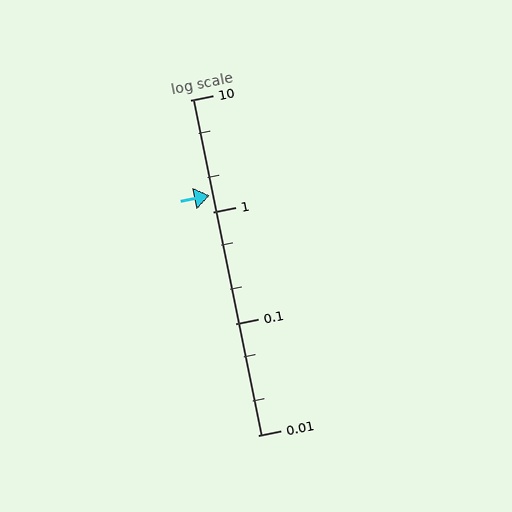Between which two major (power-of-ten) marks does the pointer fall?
The pointer is between 1 and 10.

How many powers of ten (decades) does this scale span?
The scale spans 3 decades, from 0.01 to 10.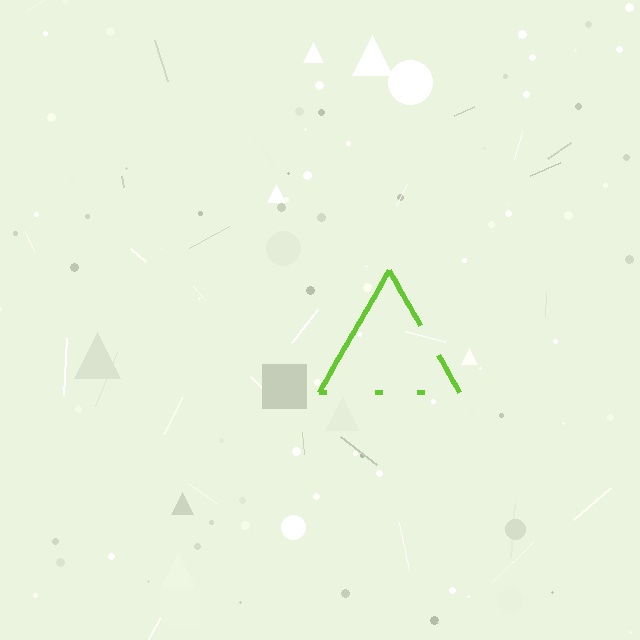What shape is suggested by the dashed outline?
The dashed outline suggests a triangle.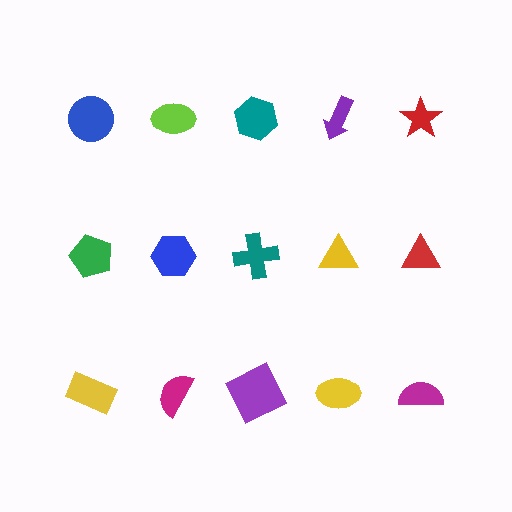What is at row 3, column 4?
A yellow ellipse.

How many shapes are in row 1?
5 shapes.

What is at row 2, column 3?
A teal cross.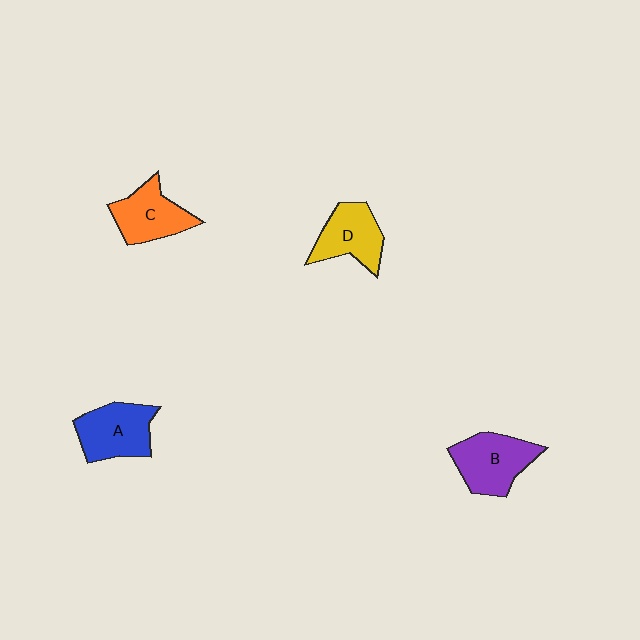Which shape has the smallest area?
Shape D (yellow).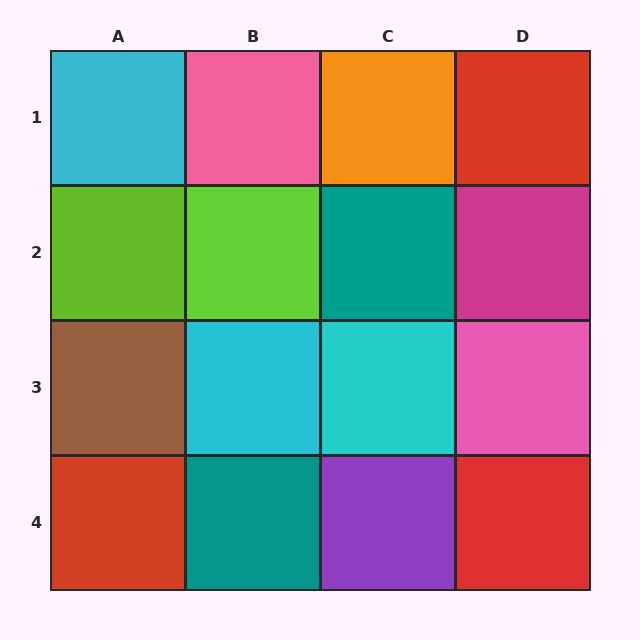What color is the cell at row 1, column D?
Red.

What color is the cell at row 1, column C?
Orange.